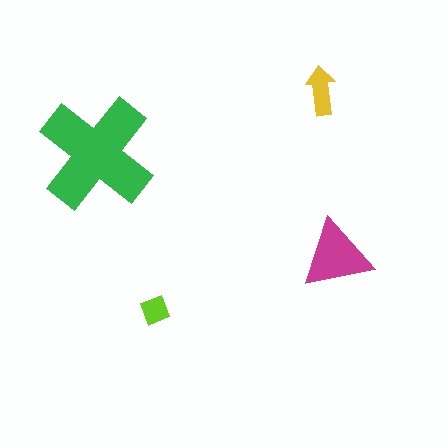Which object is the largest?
The green cross.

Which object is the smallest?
The lime diamond.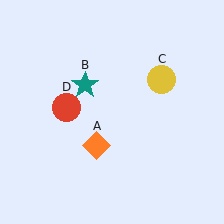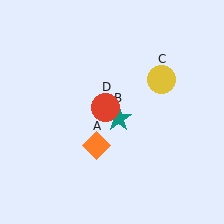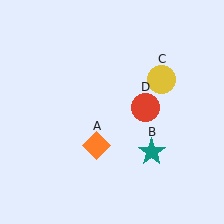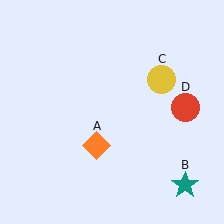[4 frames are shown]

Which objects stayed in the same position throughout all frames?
Orange diamond (object A) and yellow circle (object C) remained stationary.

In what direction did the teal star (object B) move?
The teal star (object B) moved down and to the right.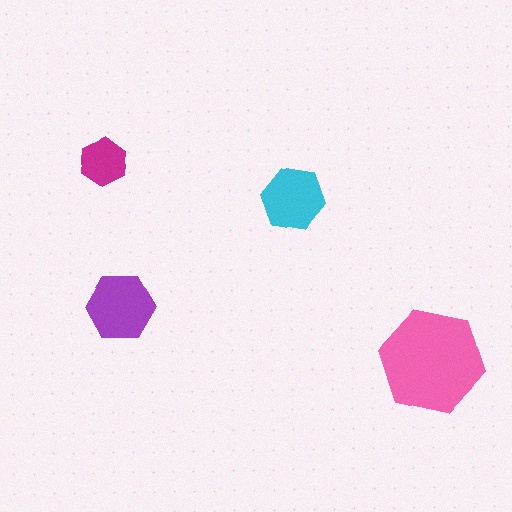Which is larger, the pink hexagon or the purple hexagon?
The pink one.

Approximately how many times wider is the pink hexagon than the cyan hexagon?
About 1.5 times wider.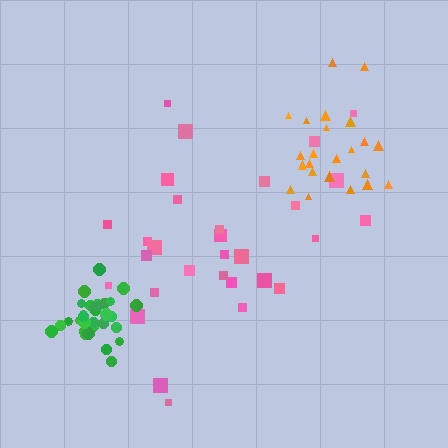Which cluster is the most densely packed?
Green.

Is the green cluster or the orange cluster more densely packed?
Green.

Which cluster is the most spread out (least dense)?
Pink.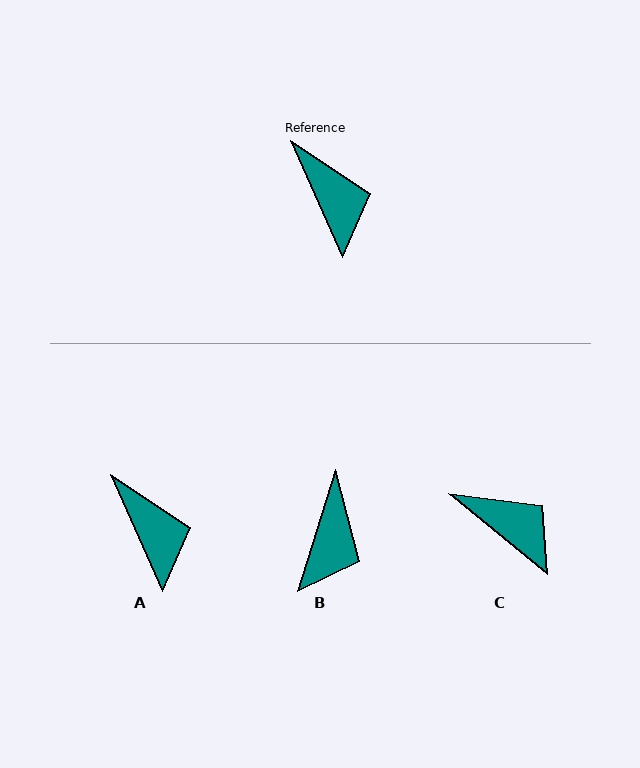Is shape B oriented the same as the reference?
No, it is off by about 41 degrees.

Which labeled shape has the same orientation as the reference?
A.